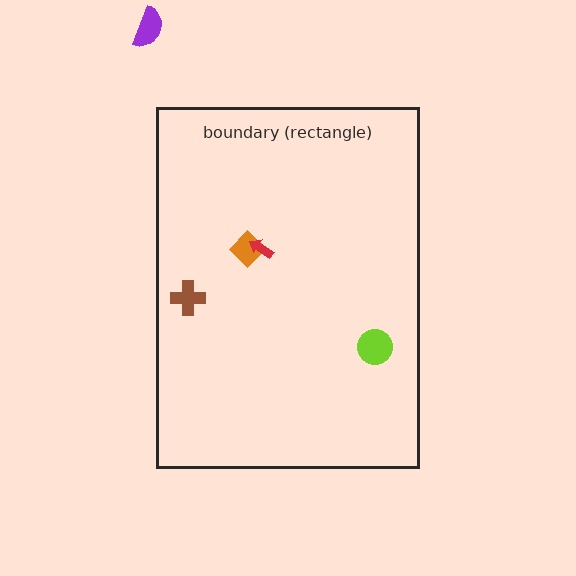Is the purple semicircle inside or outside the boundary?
Outside.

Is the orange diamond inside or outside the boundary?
Inside.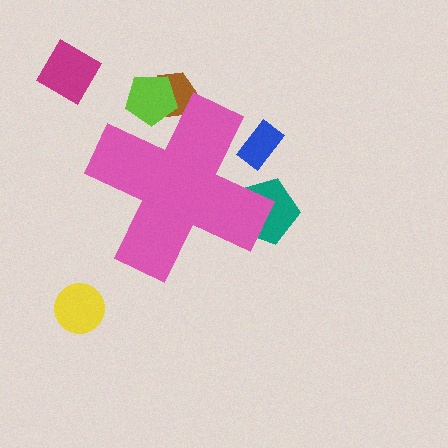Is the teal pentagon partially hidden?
Yes, the teal pentagon is partially hidden behind the pink cross.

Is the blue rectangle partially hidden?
Yes, the blue rectangle is partially hidden behind the pink cross.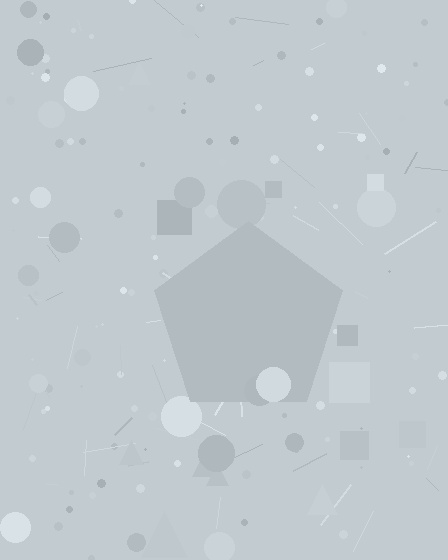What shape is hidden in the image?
A pentagon is hidden in the image.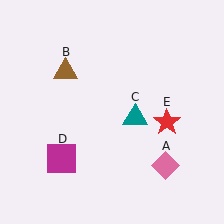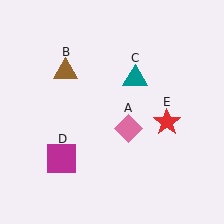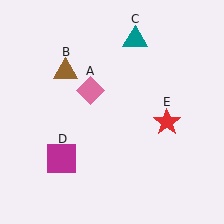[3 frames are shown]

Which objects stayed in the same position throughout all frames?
Brown triangle (object B) and magenta square (object D) and red star (object E) remained stationary.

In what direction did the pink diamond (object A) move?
The pink diamond (object A) moved up and to the left.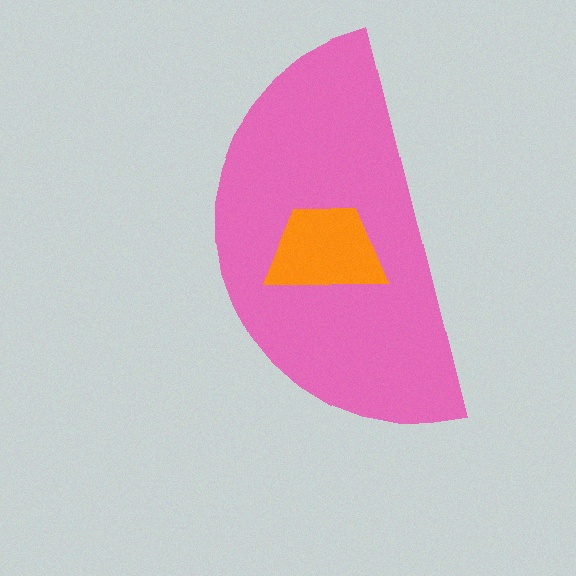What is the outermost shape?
The pink semicircle.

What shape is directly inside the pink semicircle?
The orange trapezoid.